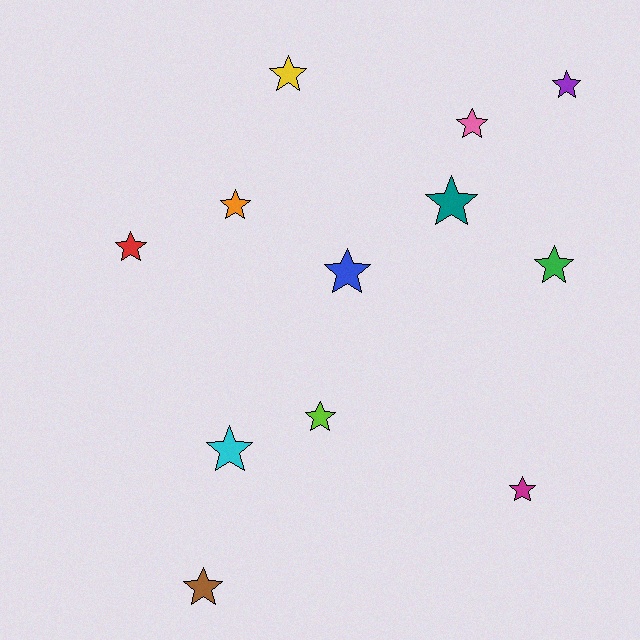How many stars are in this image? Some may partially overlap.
There are 12 stars.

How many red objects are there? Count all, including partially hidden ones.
There is 1 red object.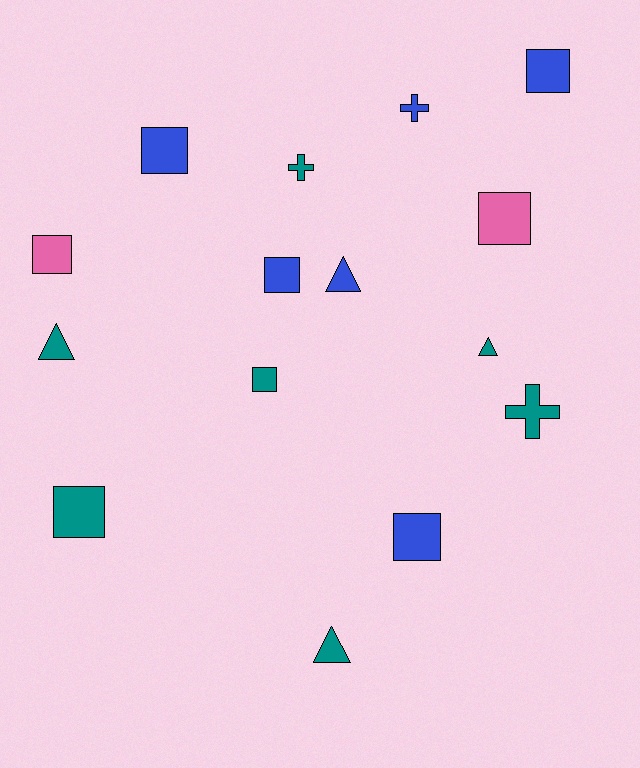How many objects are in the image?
There are 15 objects.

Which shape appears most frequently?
Square, with 8 objects.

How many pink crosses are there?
There are no pink crosses.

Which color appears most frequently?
Teal, with 7 objects.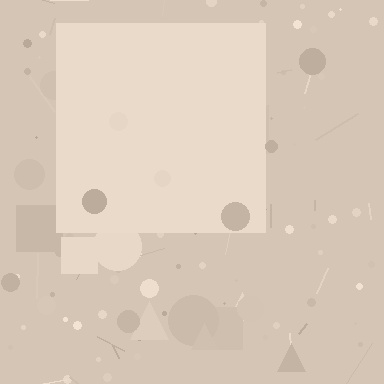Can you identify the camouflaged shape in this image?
The camouflaged shape is a square.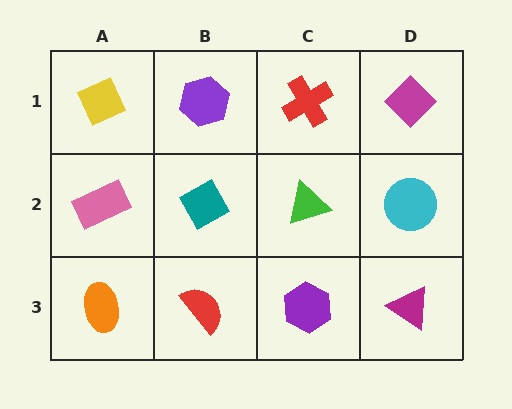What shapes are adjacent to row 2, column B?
A purple hexagon (row 1, column B), a red semicircle (row 3, column B), a pink rectangle (row 2, column A), a green triangle (row 2, column C).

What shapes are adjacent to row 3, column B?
A teal diamond (row 2, column B), an orange ellipse (row 3, column A), a purple hexagon (row 3, column C).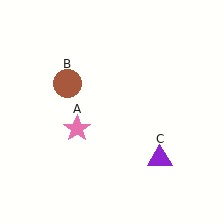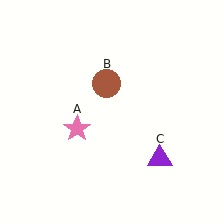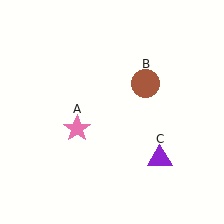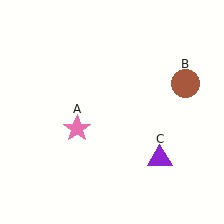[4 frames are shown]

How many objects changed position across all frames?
1 object changed position: brown circle (object B).